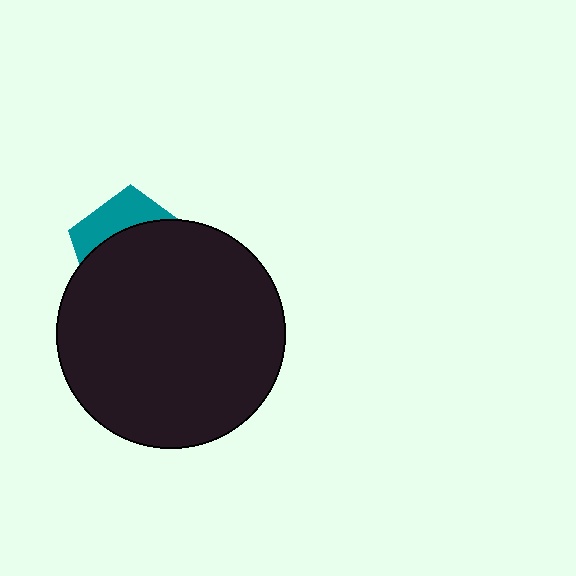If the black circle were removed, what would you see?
You would see the complete teal pentagon.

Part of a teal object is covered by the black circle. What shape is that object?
It is a pentagon.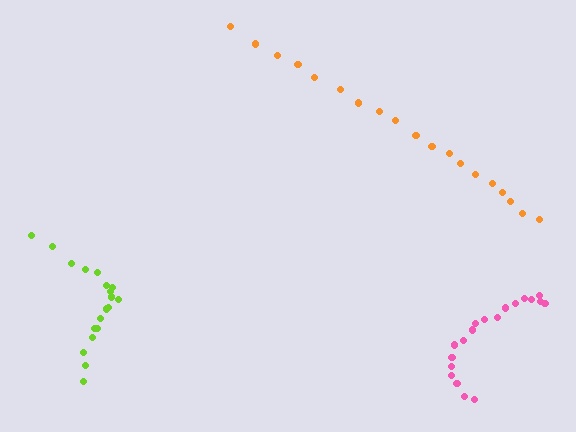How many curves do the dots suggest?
There are 3 distinct paths.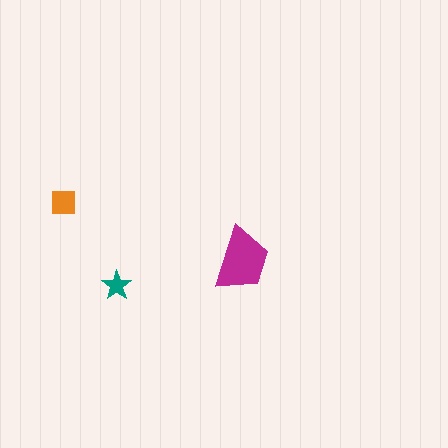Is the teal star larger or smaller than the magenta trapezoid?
Smaller.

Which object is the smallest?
The teal star.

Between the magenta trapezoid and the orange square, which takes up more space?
The magenta trapezoid.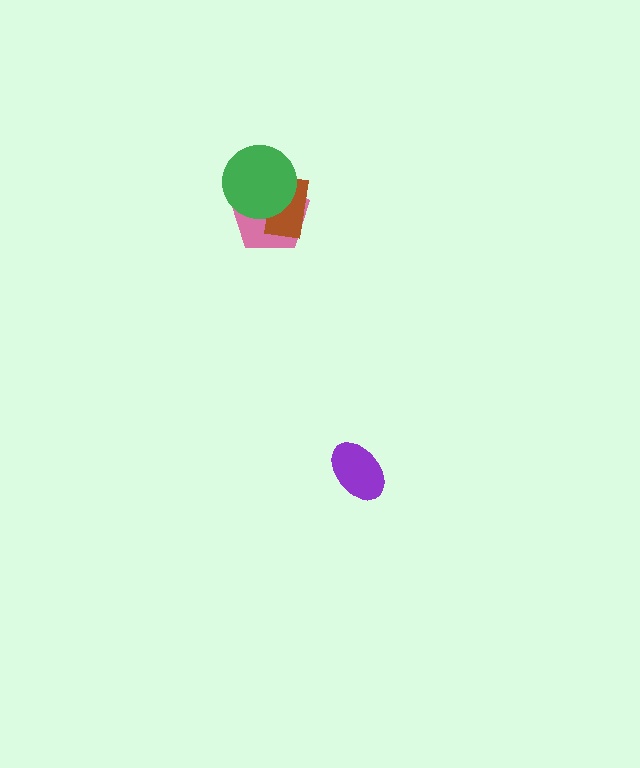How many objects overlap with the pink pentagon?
2 objects overlap with the pink pentagon.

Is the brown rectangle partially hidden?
Yes, it is partially covered by another shape.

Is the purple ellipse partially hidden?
No, no other shape covers it.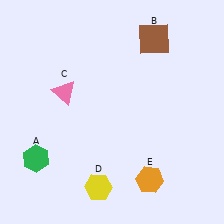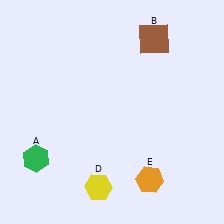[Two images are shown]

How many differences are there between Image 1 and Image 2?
There is 1 difference between the two images.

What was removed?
The pink triangle (C) was removed in Image 2.